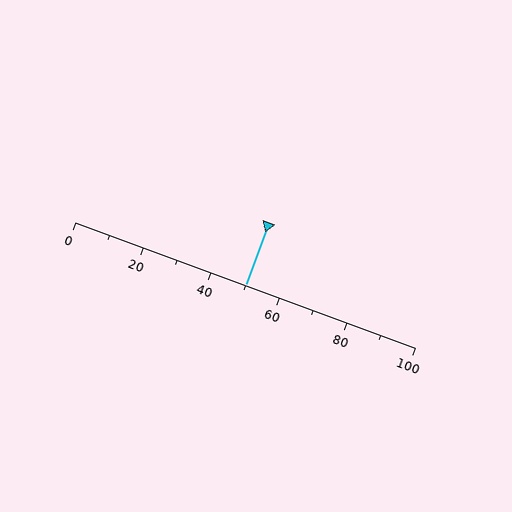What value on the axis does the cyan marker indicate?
The marker indicates approximately 50.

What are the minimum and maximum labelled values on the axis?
The axis runs from 0 to 100.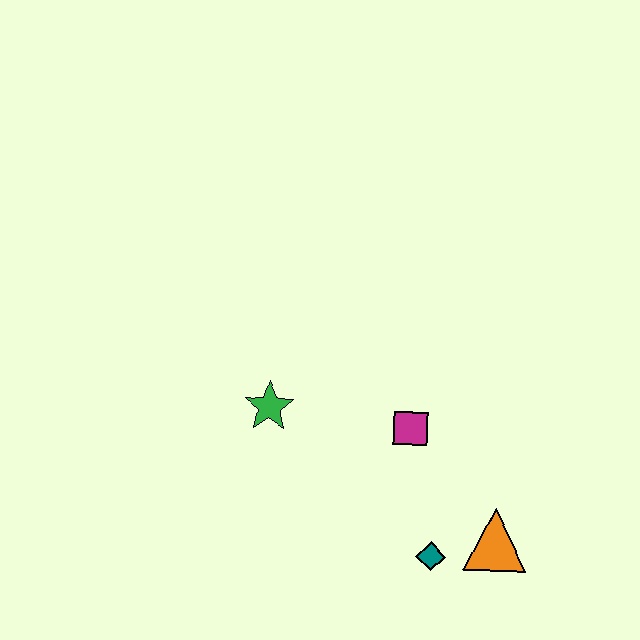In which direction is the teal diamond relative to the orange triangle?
The teal diamond is to the left of the orange triangle.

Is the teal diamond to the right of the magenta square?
Yes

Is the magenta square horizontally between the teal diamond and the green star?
Yes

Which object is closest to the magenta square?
The teal diamond is closest to the magenta square.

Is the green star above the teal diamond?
Yes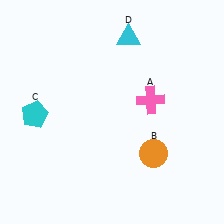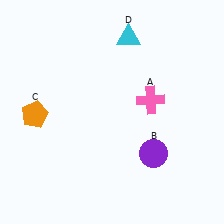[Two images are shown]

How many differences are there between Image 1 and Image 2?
There are 2 differences between the two images.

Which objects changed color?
B changed from orange to purple. C changed from cyan to orange.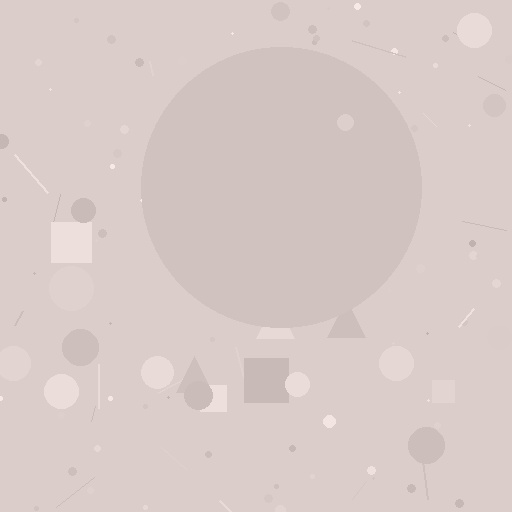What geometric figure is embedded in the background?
A circle is embedded in the background.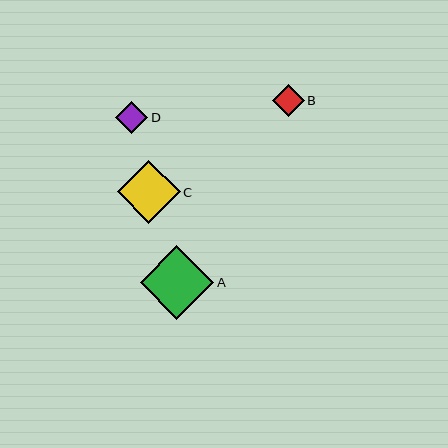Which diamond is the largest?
Diamond A is the largest with a size of approximately 73 pixels.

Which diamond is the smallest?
Diamond B is the smallest with a size of approximately 32 pixels.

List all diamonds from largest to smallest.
From largest to smallest: A, C, D, B.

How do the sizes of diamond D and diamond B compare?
Diamond D and diamond B are approximately the same size.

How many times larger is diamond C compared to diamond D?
Diamond C is approximately 1.9 times the size of diamond D.